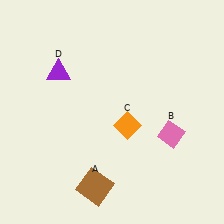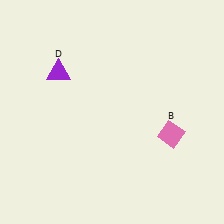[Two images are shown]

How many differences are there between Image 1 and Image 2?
There are 2 differences between the two images.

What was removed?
The orange diamond (C), the brown square (A) were removed in Image 2.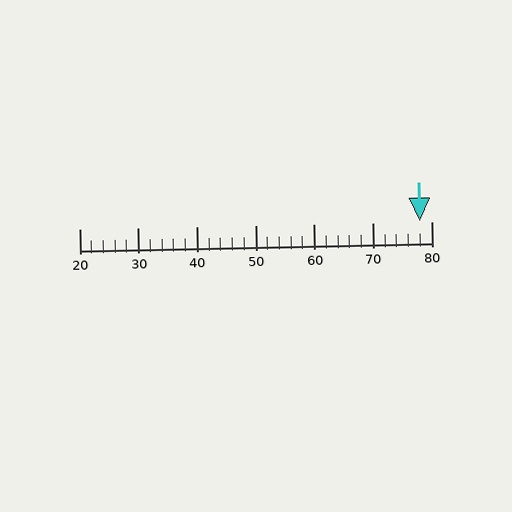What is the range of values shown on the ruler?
The ruler shows values from 20 to 80.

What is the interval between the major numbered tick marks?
The major tick marks are spaced 10 units apart.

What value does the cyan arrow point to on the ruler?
The cyan arrow points to approximately 78.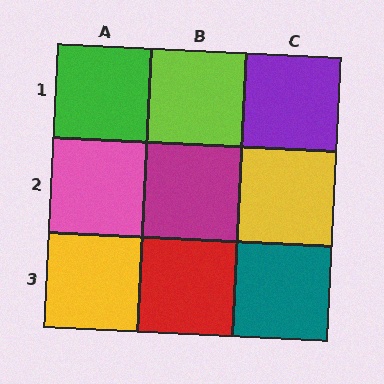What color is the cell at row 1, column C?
Purple.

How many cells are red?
1 cell is red.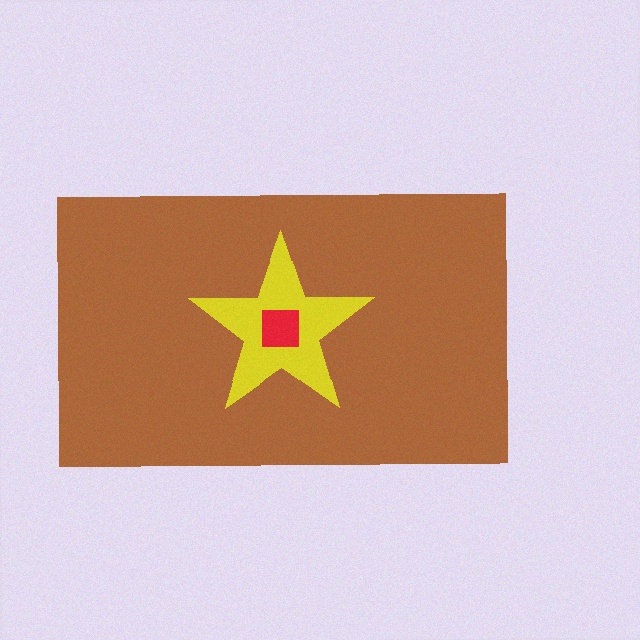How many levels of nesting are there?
3.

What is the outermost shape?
The brown rectangle.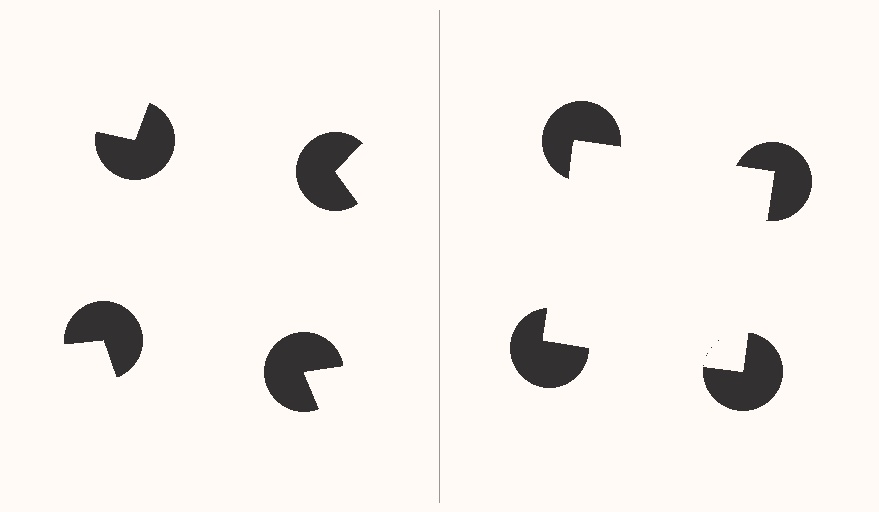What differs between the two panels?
The pac-man discs are positioned identically on both sides; only the wedge orientations differ. On the right they align to a square; on the left they are misaligned.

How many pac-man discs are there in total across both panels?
8 — 4 on each side.